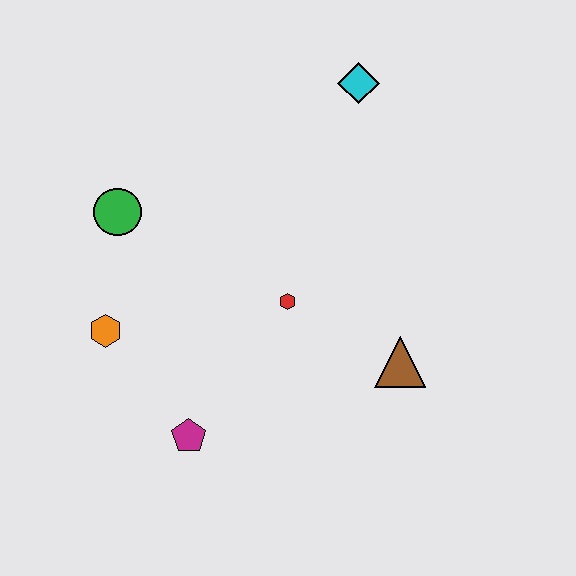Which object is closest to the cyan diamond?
The red hexagon is closest to the cyan diamond.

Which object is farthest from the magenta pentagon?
The cyan diamond is farthest from the magenta pentagon.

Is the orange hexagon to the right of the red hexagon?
No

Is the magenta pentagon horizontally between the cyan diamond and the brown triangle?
No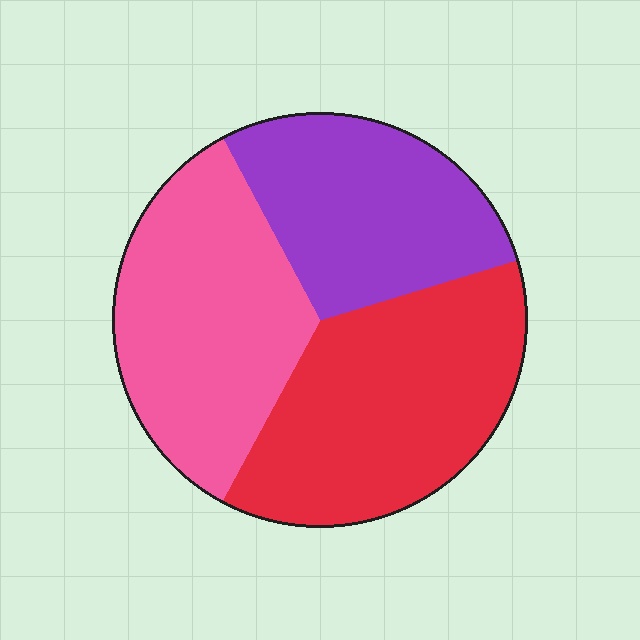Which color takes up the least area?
Purple, at roughly 30%.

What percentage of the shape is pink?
Pink takes up about one third (1/3) of the shape.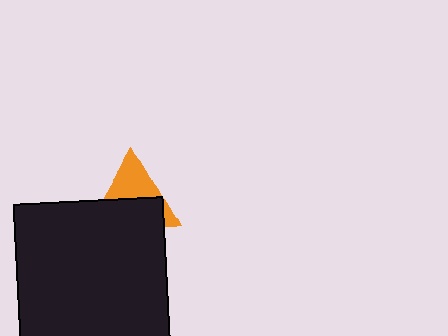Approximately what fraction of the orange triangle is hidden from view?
Roughly 53% of the orange triangle is hidden behind the black square.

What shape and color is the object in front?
The object in front is a black square.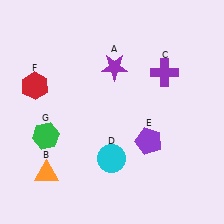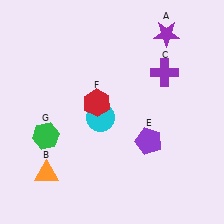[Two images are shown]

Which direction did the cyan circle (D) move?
The cyan circle (D) moved up.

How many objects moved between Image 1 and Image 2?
3 objects moved between the two images.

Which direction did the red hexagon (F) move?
The red hexagon (F) moved right.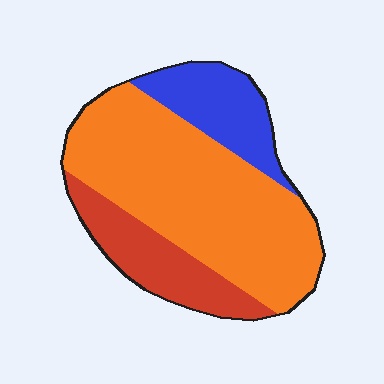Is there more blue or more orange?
Orange.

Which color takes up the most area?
Orange, at roughly 60%.